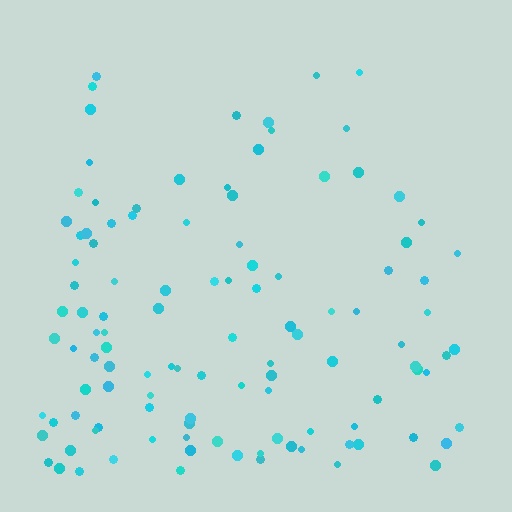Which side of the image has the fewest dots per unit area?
The top.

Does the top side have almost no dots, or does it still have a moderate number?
Still a moderate number, just noticeably fewer than the bottom.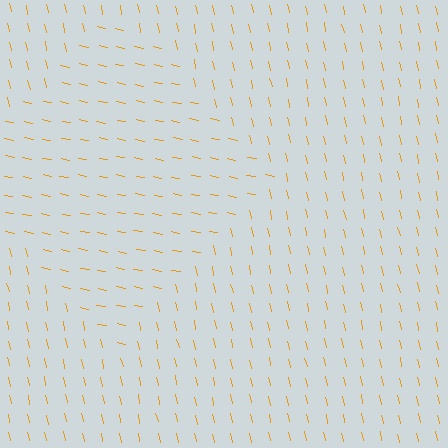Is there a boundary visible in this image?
Yes, there is a texture boundary formed by a change in line orientation.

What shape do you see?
I see a diamond.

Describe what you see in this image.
The image is filled with small orange line segments. A diamond region in the image has lines oriented differently from the surrounding lines, creating a visible texture boundary.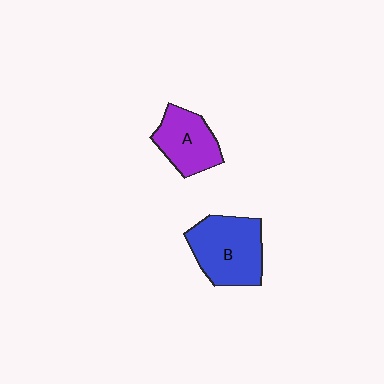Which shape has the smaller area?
Shape A (purple).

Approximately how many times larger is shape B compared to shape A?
Approximately 1.4 times.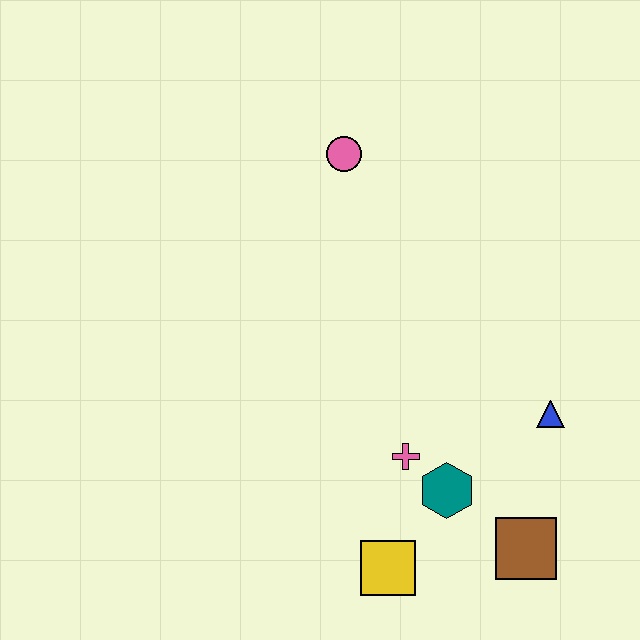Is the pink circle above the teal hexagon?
Yes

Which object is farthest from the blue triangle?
The pink circle is farthest from the blue triangle.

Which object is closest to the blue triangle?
The teal hexagon is closest to the blue triangle.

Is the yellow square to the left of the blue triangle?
Yes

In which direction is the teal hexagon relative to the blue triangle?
The teal hexagon is to the left of the blue triangle.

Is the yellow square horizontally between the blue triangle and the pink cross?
No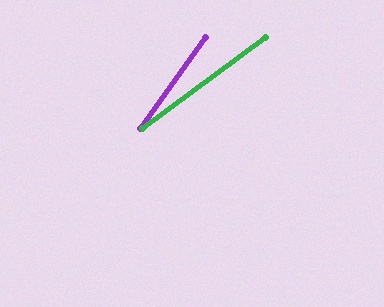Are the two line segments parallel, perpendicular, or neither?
Neither parallel nor perpendicular — they differ by about 18°.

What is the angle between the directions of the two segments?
Approximately 18 degrees.